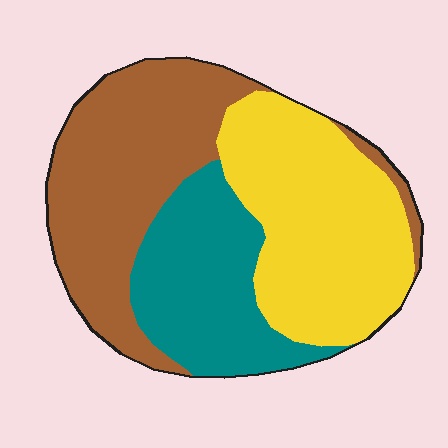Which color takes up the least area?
Teal, at roughly 25%.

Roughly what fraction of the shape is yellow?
Yellow takes up about three eighths (3/8) of the shape.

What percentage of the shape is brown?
Brown covers 38% of the shape.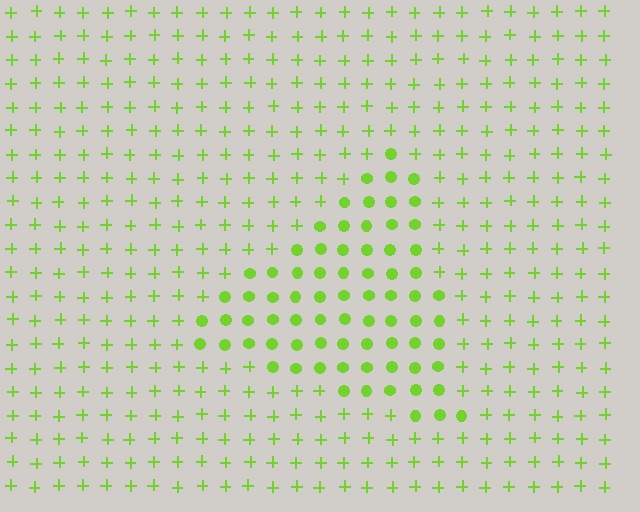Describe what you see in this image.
The image is filled with small lime elements arranged in a uniform grid. A triangle-shaped region contains circles, while the surrounding area contains plus signs. The boundary is defined purely by the change in element shape.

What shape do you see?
I see a triangle.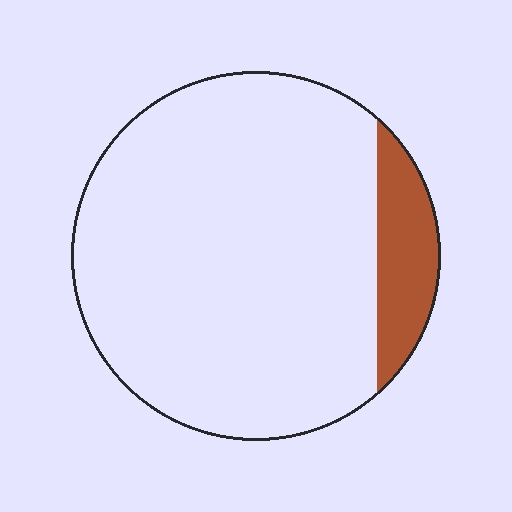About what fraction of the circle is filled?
About one eighth (1/8).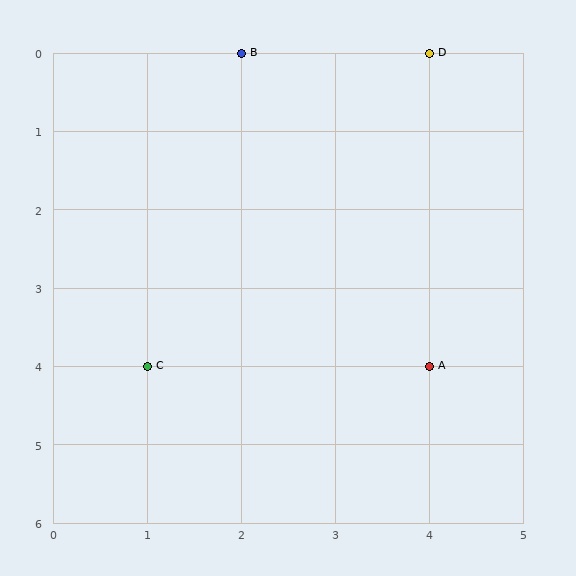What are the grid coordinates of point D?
Point D is at grid coordinates (4, 0).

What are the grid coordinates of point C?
Point C is at grid coordinates (1, 4).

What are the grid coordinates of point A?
Point A is at grid coordinates (4, 4).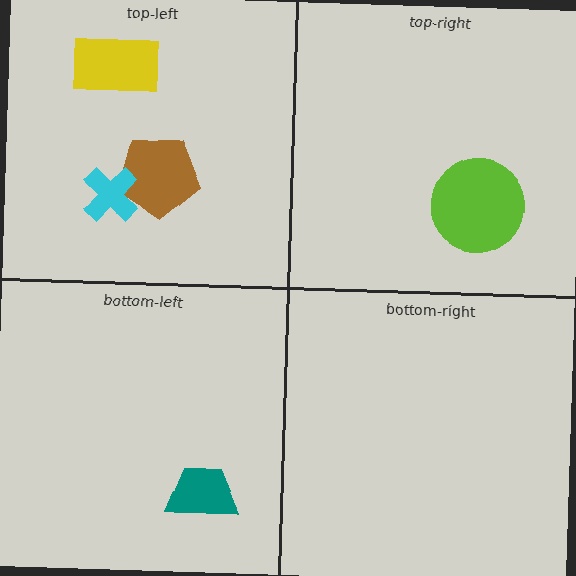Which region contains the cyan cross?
The top-left region.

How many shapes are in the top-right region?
1.